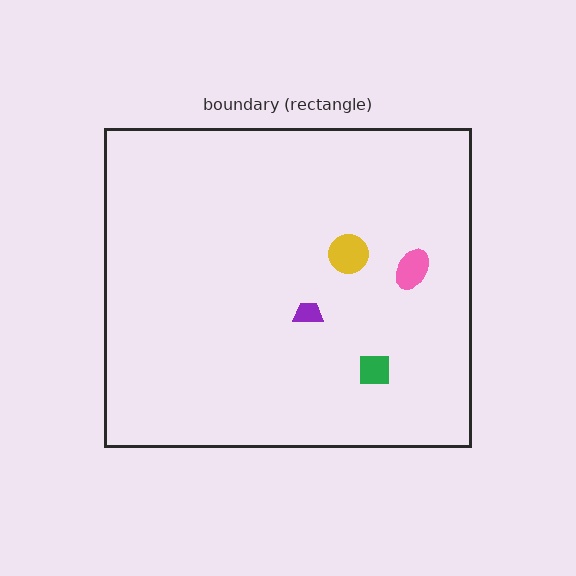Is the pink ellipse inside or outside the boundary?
Inside.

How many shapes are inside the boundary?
4 inside, 0 outside.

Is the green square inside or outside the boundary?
Inside.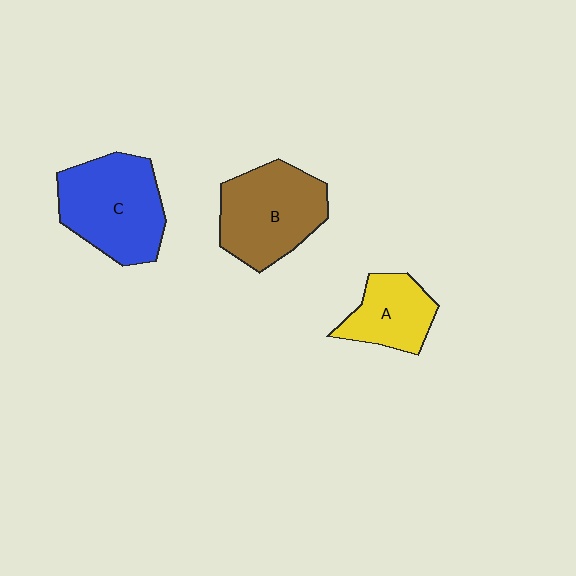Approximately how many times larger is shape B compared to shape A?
Approximately 1.6 times.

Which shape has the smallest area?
Shape A (yellow).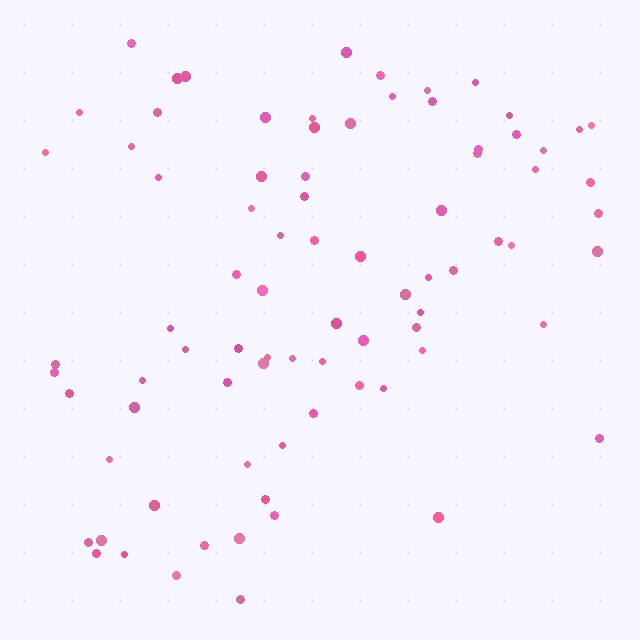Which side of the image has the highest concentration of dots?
The top.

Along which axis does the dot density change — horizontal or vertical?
Vertical.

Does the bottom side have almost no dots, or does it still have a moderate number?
Still a moderate number, just noticeably fewer than the top.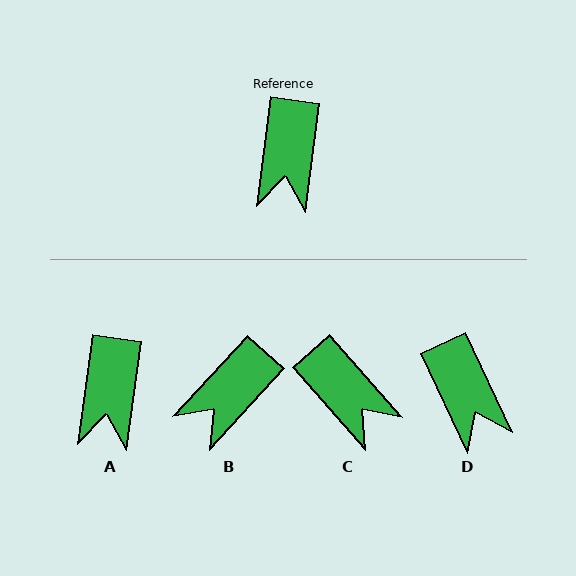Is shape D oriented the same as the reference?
No, it is off by about 33 degrees.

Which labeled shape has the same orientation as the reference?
A.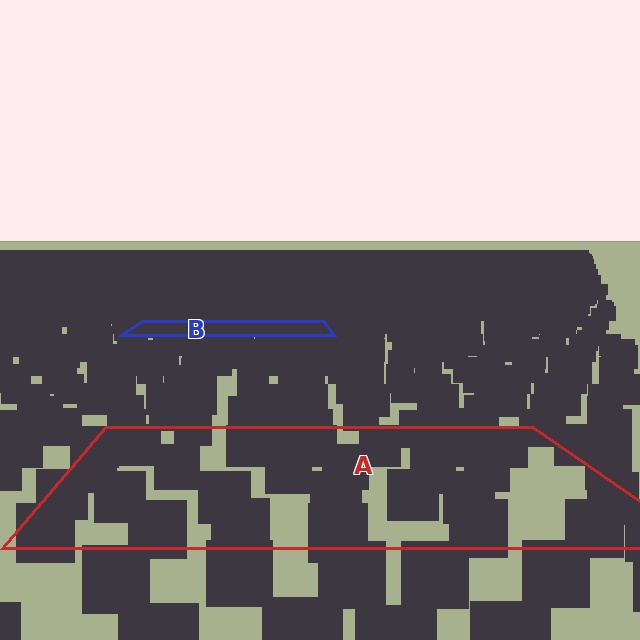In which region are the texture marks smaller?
The texture marks are smaller in region B, because it is farther away.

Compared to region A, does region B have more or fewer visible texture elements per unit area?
Region B has more texture elements per unit area — they are packed more densely because it is farther away.